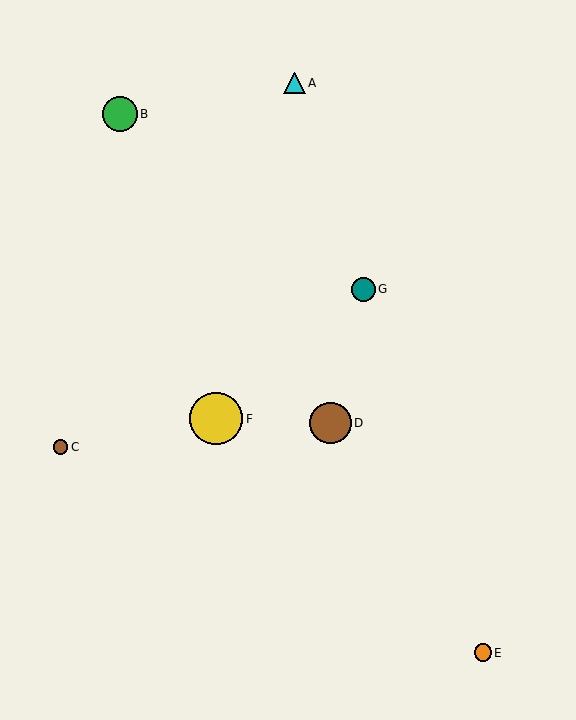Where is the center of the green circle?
The center of the green circle is at (120, 114).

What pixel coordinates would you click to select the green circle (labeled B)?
Click at (120, 114) to select the green circle B.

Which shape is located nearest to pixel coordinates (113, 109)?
The green circle (labeled B) at (120, 114) is nearest to that location.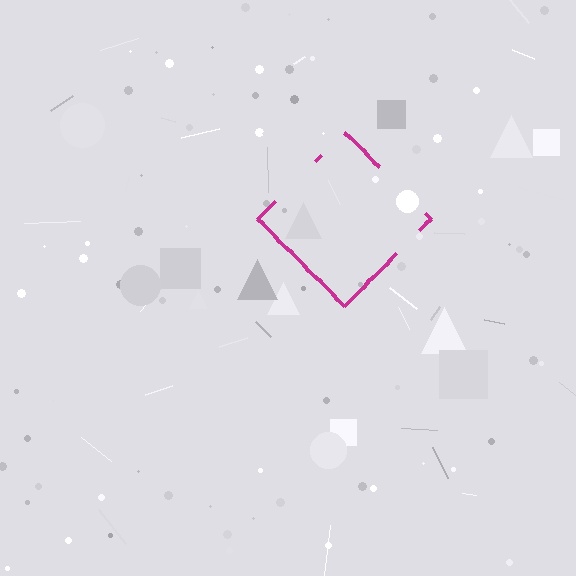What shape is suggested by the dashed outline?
The dashed outline suggests a diamond.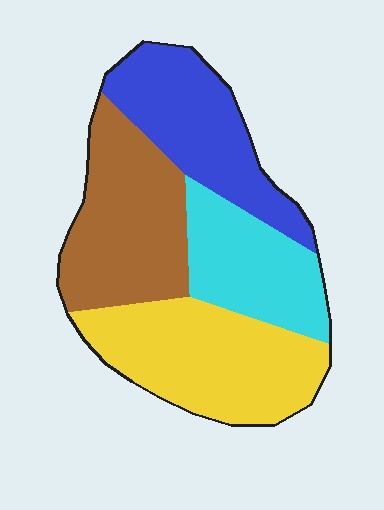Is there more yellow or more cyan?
Yellow.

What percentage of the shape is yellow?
Yellow takes up between a quarter and a half of the shape.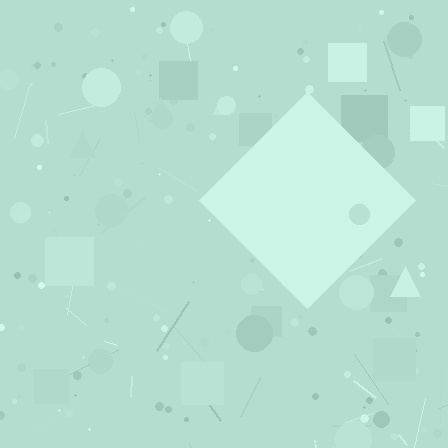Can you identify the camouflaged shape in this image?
The camouflaged shape is a diamond.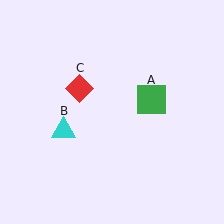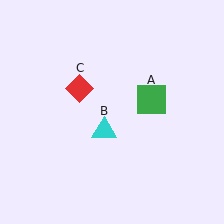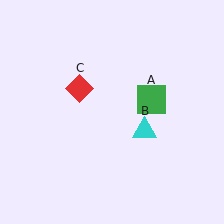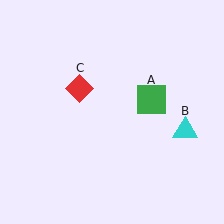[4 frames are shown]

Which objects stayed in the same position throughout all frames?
Green square (object A) and red diamond (object C) remained stationary.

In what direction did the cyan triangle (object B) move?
The cyan triangle (object B) moved right.